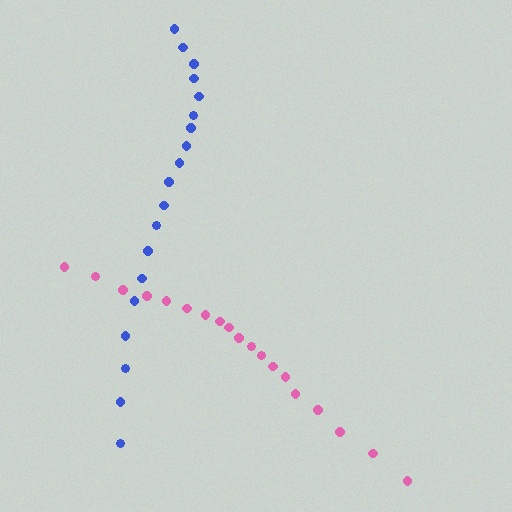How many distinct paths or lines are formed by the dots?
There are 2 distinct paths.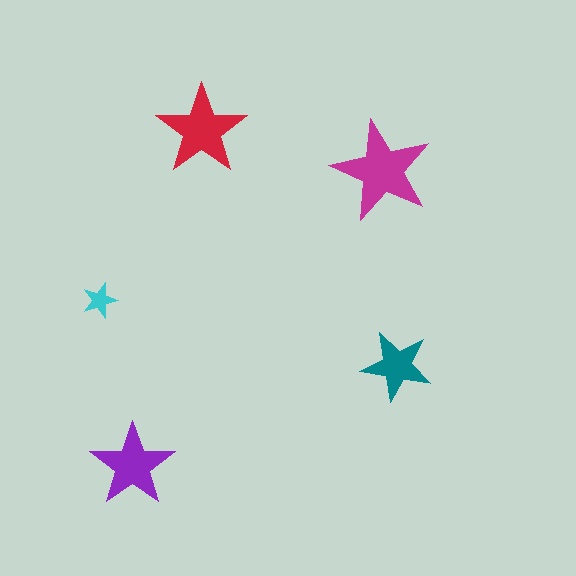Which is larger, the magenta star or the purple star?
The magenta one.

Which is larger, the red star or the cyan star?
The red one.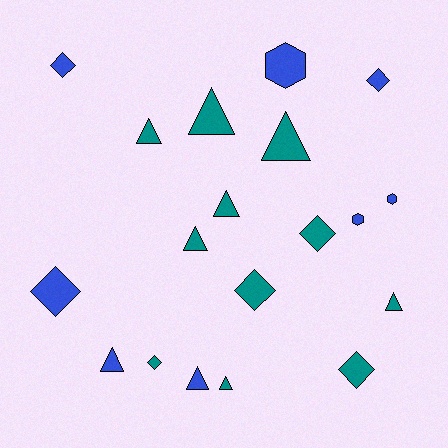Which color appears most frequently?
Teal, with 11 objects.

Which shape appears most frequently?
Triangle, with 9 objects.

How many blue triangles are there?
There are 2 blue triangles.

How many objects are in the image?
There are 19 objects.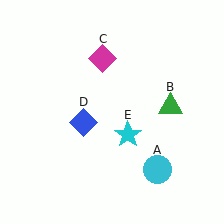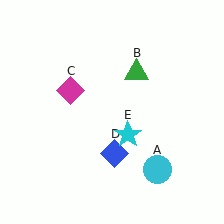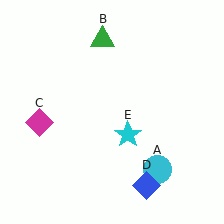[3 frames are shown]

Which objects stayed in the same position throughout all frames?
Cyan circle (object A) and cyan star (object E) remained stationary.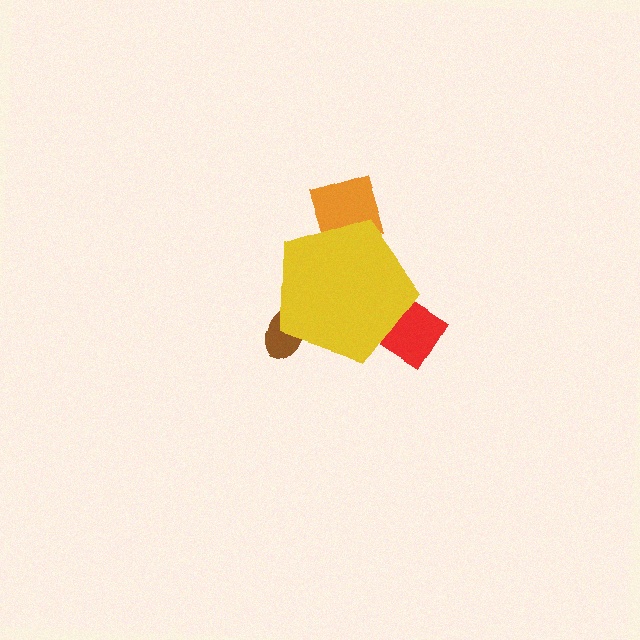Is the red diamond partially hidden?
Yes, the red diamond is partially hidden behind the yellow pentagon.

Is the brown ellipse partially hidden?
Yes, the brown ellipse is partially hidden behind the yellow pentagon.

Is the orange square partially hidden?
Yes, the orange square is partially hidden behind the yellow pentagon.